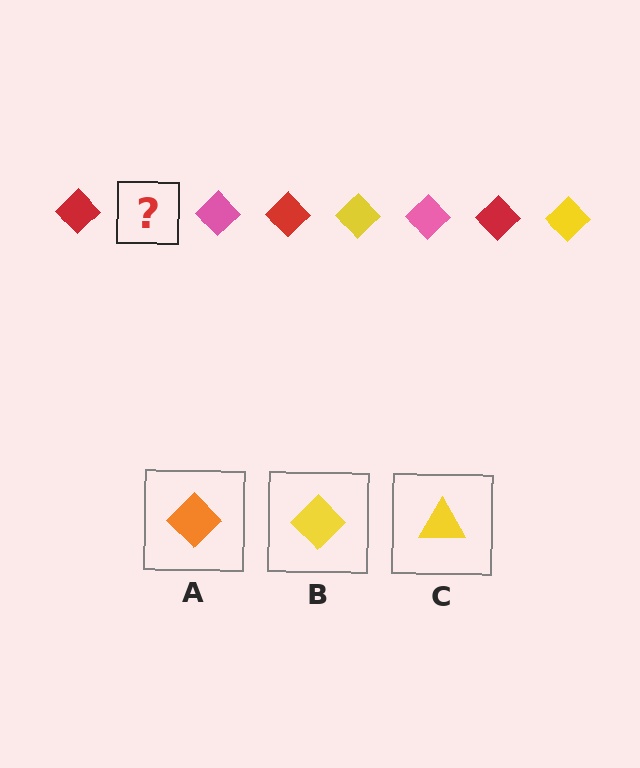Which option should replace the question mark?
Option B.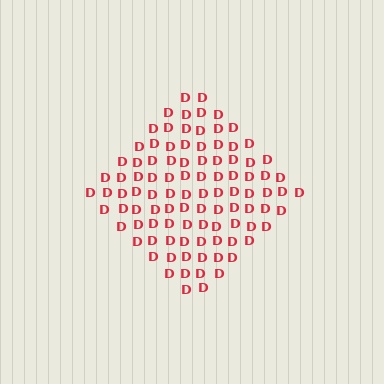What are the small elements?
The small elements are letter D's.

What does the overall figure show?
The overall figure shows a diamond.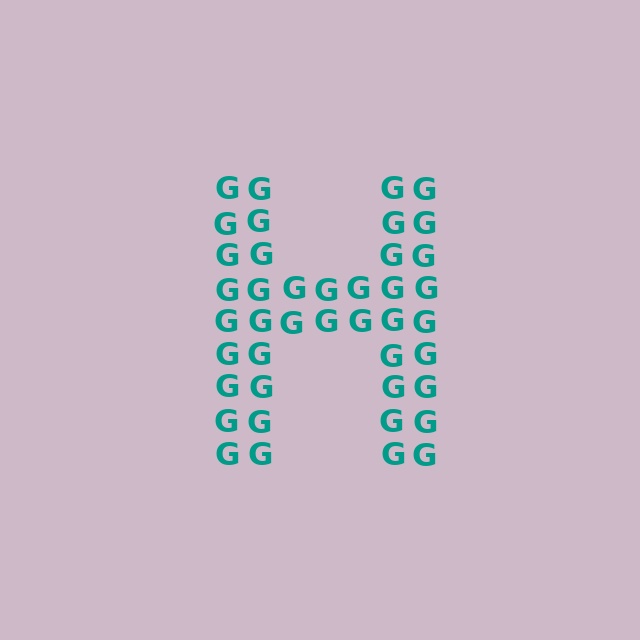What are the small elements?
The small elements are letter G's.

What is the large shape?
The large shape is the letter H.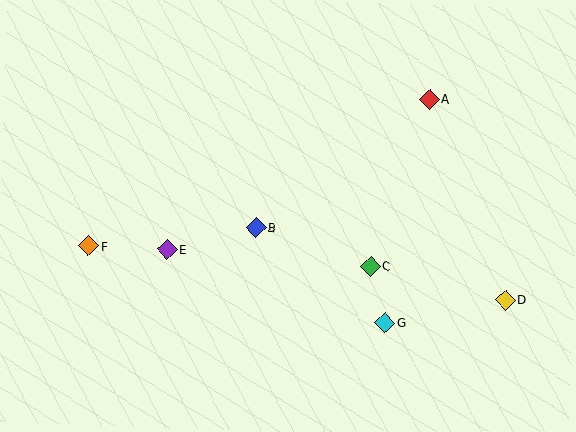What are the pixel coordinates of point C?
Point C is at (371, 266).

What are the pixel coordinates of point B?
Point B is at (256, 228).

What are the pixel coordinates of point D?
Point D is at (506, 300).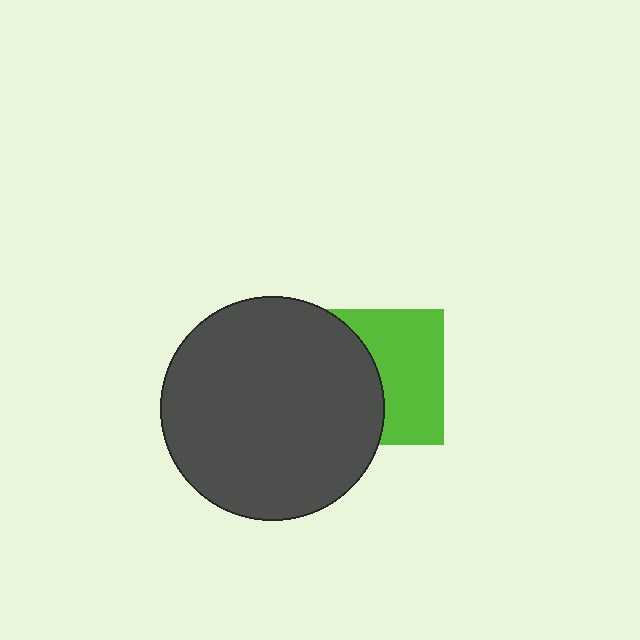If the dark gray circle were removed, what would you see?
You would see the complete lime square.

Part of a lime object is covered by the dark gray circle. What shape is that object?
It is a square.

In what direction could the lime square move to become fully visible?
The lime square could move right. That would shift it out from behind the dark gray circle entirely.